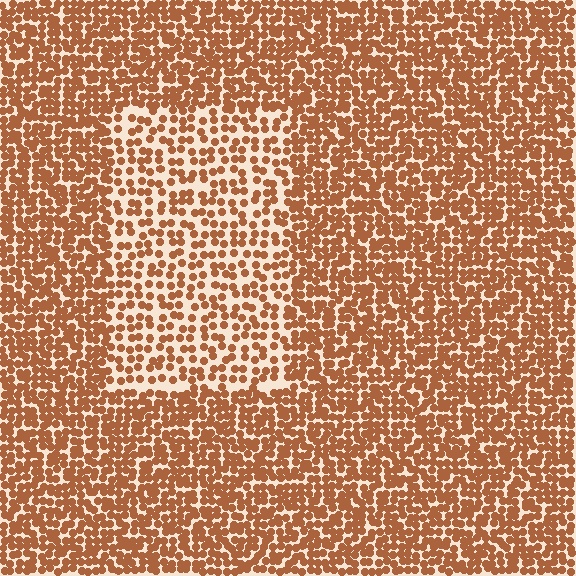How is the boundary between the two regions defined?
The boundary is defined by a change in element density (approximately 1.8x ratio). All elements are the same color, size, and shape.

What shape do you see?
I see a rectangle.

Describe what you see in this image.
The image contains small brown elements arranged at two different densities. A rectangle-shaped region is visible where the elements are less densely packed than the surrounding area.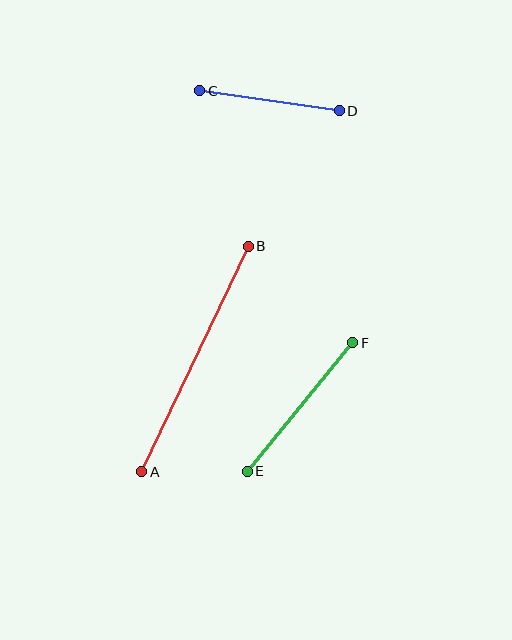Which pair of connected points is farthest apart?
Points A and B are farthest apart.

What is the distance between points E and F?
The distance is approximately 166 pixels.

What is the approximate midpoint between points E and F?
The midpoint is at approximately (300, 407) pixels.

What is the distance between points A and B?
The distance is approximately 249 pixels.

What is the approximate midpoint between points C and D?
The midpoint is at approximately (269, 101) pixels.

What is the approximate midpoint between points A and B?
The midpoint is at approximately (195, 359) pixels.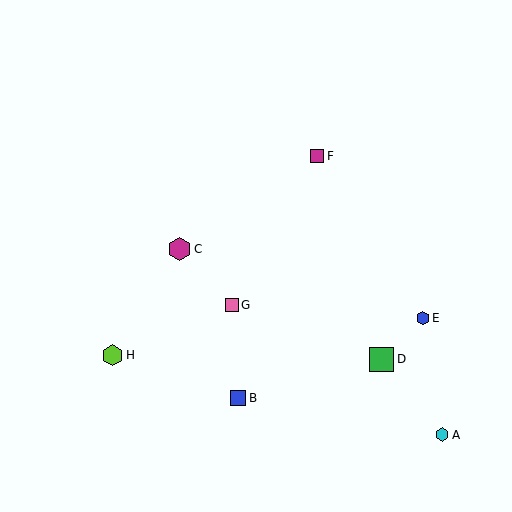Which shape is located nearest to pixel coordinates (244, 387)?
The blue square (labeled B) at (238, 398) is nearest to that location.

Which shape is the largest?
The green square (labeled D) is the largest.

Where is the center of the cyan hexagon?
The center of the cyan hexagon is at (442, 435).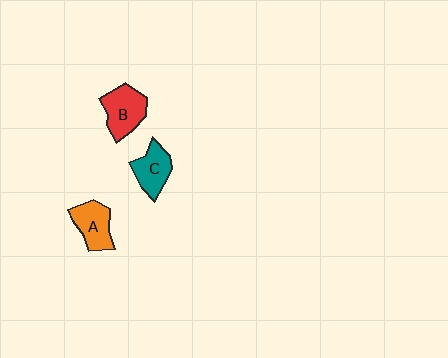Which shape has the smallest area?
Shape C (teal).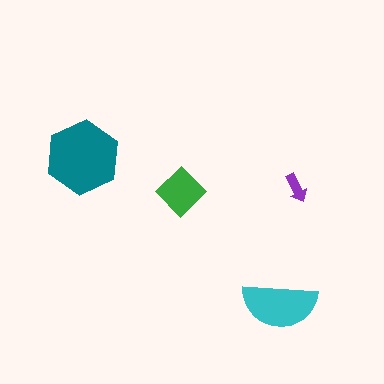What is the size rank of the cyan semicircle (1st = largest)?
2nd.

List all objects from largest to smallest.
The teal hexagon, the cyan semicircle, the green diamond, the purple arrow.